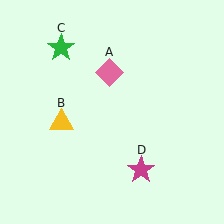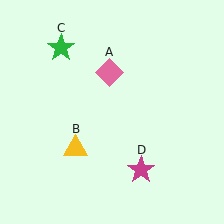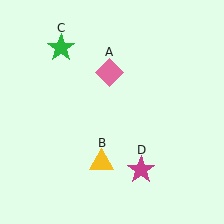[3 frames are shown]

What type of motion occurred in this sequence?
The yellow triangle (object B) rotated counterclockwise around the center of the scene.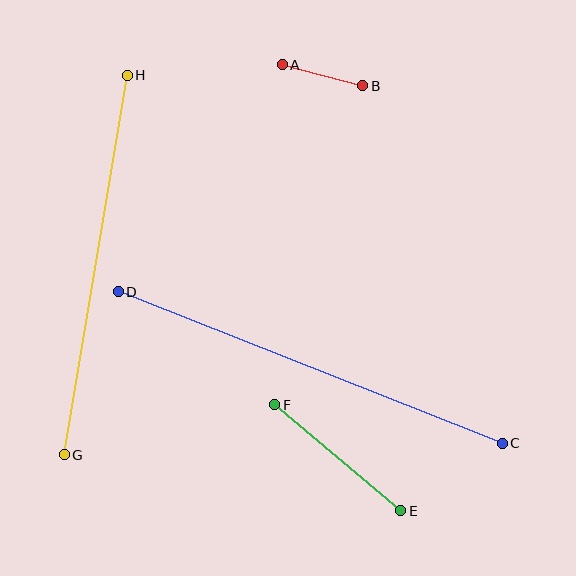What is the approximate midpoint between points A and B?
The midpoint is at approximately (323, 75) pixels.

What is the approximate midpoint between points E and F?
The midpoint is at approximately (338, 458) pixels.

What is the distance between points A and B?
The distance is approximately 83 pixels.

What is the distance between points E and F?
The distance is approximately 165 pixels.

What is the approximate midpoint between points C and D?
The midpoint is at approximately (310, 368) pixels.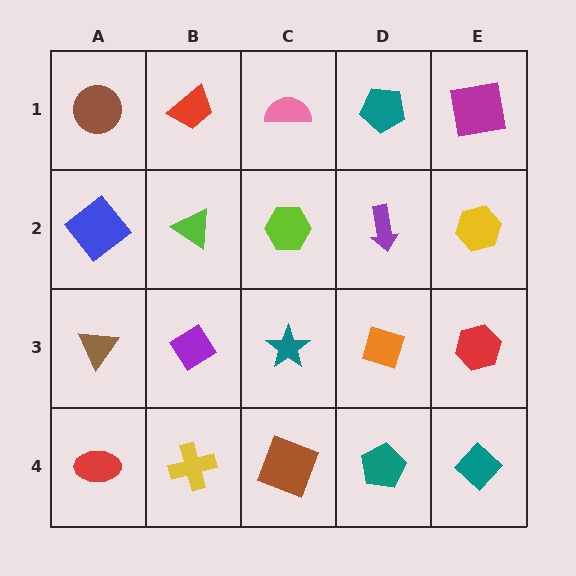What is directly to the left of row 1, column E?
A teal pentagon.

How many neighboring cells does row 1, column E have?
2.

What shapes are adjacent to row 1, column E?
A yellow hexagon (row 2, column E), a teal pentagon (row 1, column D).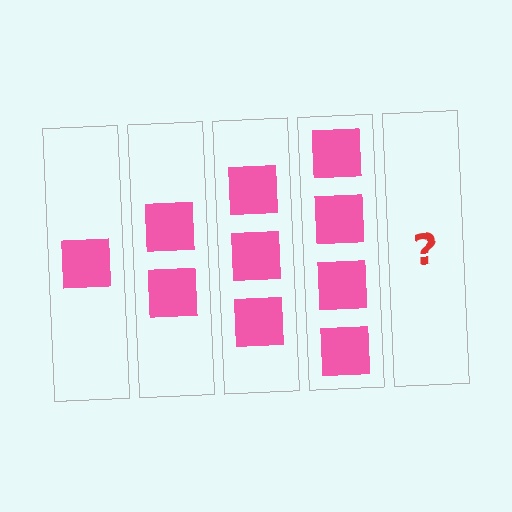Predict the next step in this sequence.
The next step is 5 squares.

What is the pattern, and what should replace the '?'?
The pattern is that each step adds one more square. The '?' should be 5 squares.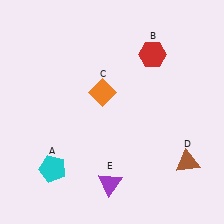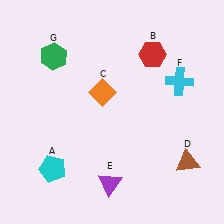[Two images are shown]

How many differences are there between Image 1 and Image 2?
There are 2 differences between the two images.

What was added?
A cyan cross (F), a green hexagon (G) were added in Image 2.